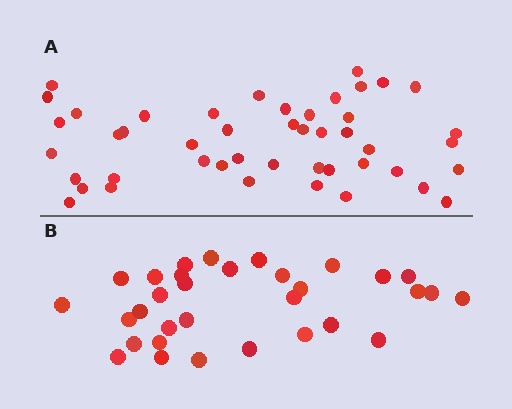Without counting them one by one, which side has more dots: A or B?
Region A (the top region) has more dots.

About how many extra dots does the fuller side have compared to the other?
Region A has approximately 15 more dots than region B.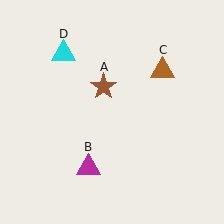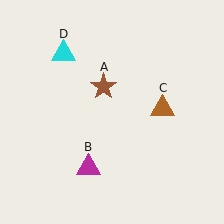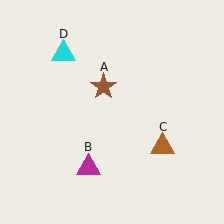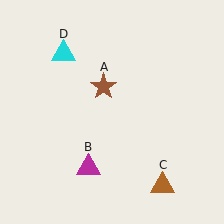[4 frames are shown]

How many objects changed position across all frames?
1 object changed position: brown triangle (object C).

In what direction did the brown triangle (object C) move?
The brown triangle (object C) moved down.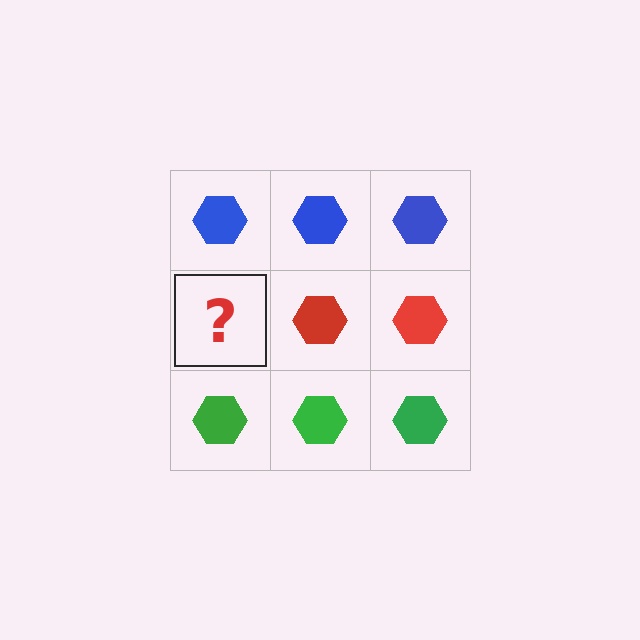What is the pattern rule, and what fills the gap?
The rule is that each row has a consistent color. The gap should be filled with a red hexagon.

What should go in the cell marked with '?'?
The missing cell should contain a red hexagon.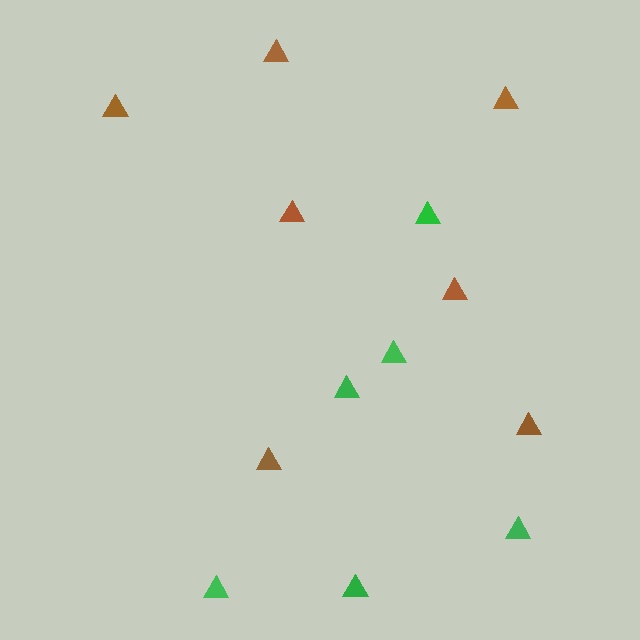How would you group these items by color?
There are 2 groups: one group of green triangles (6) and one group of brown triangles (7).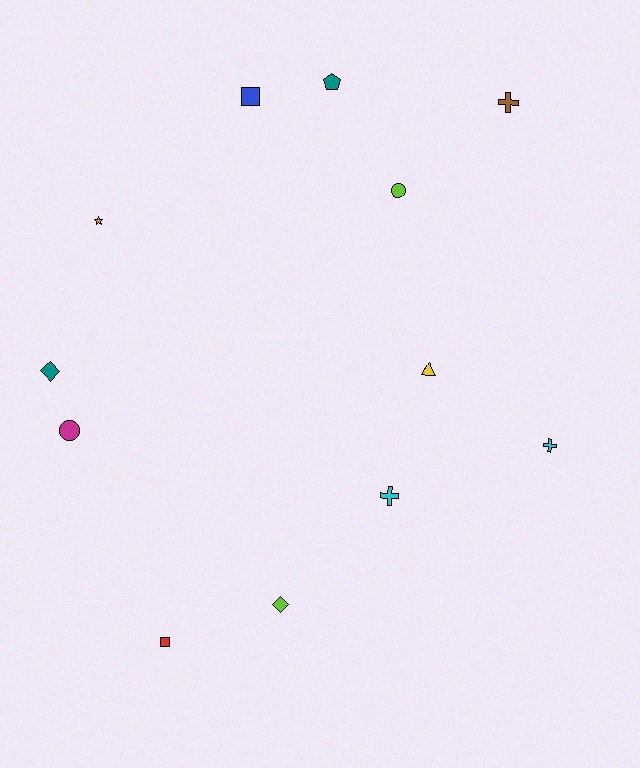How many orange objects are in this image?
There is 1 orange object.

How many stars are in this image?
There is 1 star.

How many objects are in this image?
There are 12 objects.